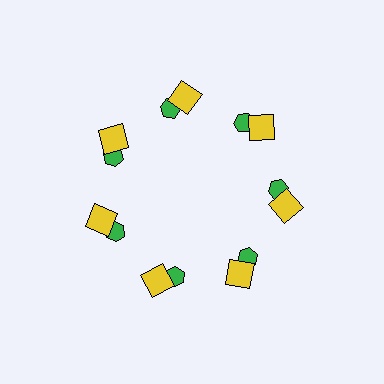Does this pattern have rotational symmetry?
Yes, this pattern has 7-fold rotational symmetry. It looks the same after rotating 51 degrees around the center.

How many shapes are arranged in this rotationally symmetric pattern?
There are 14 shapes, arranged in 7 groups of 2.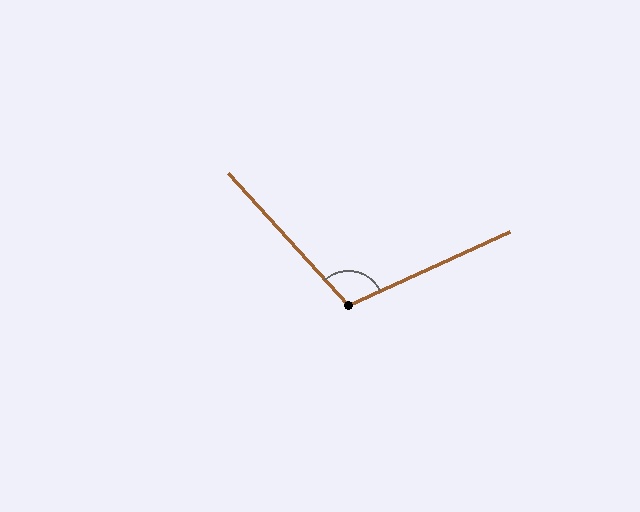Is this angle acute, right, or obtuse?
It is obtuse.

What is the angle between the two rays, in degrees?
Approximately 108 degrees.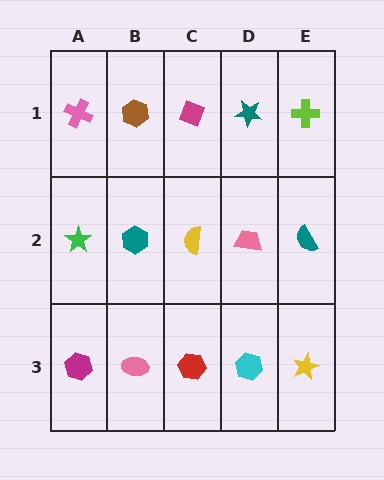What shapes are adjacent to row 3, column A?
A green star (row 2, column A), a pink ellipse (row 3, column B).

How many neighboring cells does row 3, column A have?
2.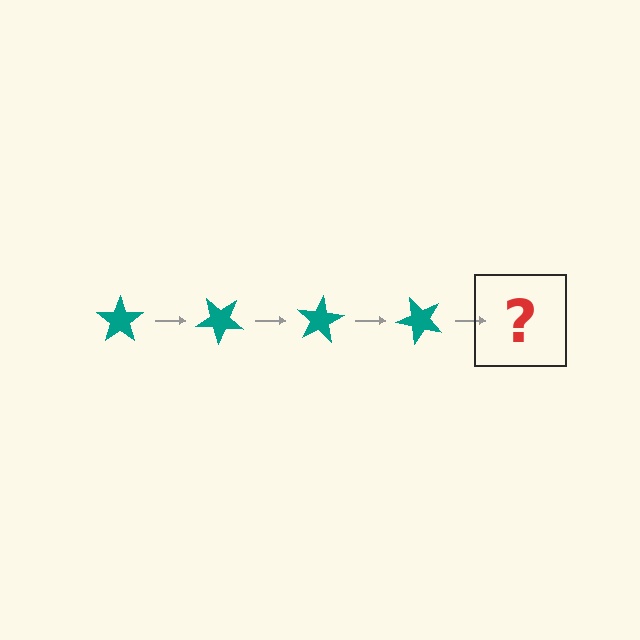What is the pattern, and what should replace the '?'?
The pattern is that the star rotates 40 degrees each step. The '?' should be a teal star rotated 160 degrees.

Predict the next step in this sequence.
The next step is a teal star rotated 160 degrees.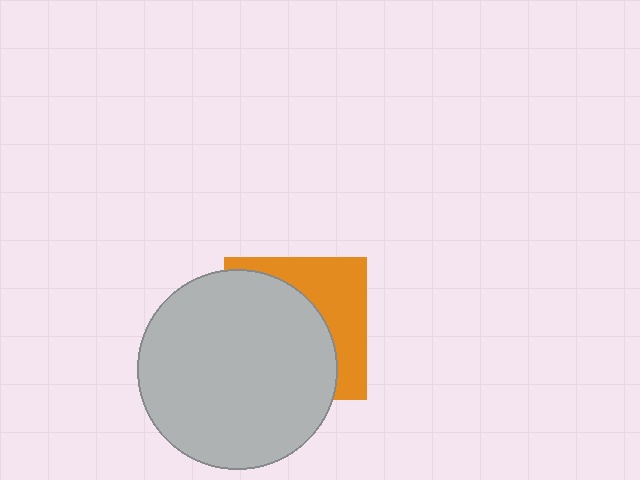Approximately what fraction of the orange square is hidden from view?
Roughly 62% of the orange square is hidden behind the light gray circle.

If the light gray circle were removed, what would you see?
You would see the complete orange square.